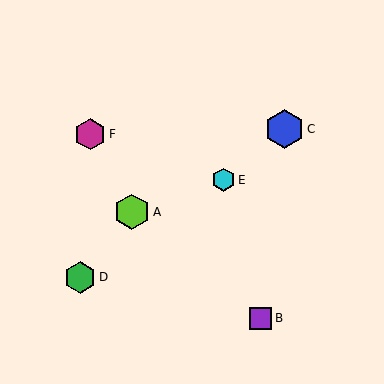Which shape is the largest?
The blue hexagon (labeled C) is the largest.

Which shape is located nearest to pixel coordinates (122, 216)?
The lime hexagon (labeled A) at (132, 212) is nearest to that location.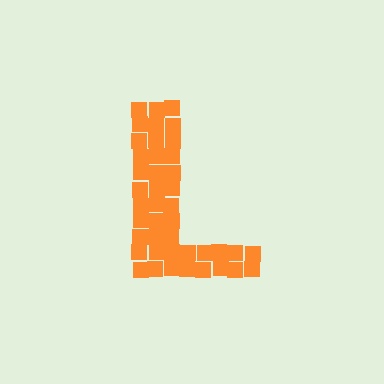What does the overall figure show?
The overall figure shows the letter L.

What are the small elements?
The small elements are squares.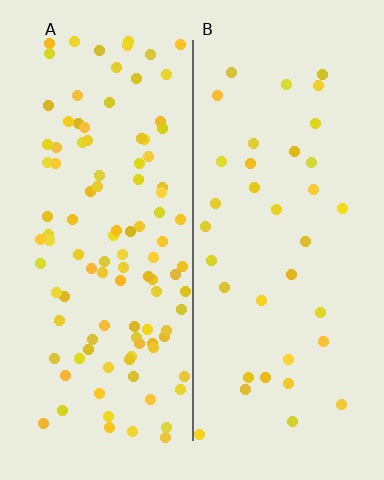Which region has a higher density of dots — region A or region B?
A (the left).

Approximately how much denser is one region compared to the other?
Approximately 3.0× — region A over region B.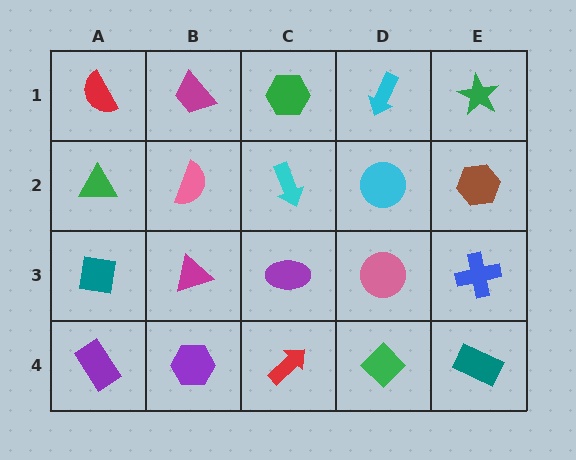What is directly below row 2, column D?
A pink circle.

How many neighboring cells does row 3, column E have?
3.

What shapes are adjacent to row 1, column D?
A cyan circle (row 2, column D), a green hexagon (row 1, column C), a green star (row 1, column E).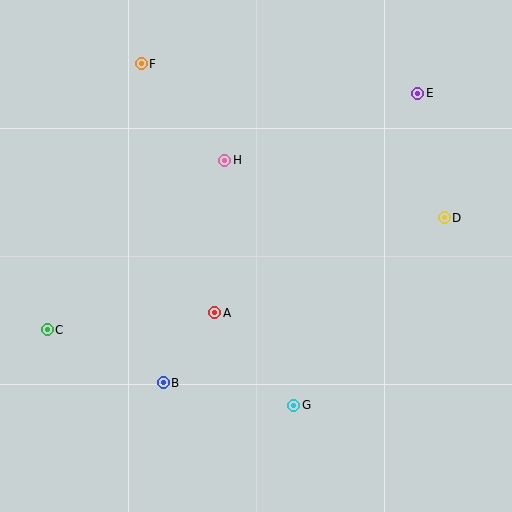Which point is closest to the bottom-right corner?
Point G is closest to the bottom-right corner.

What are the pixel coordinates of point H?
Point H is at (224, 160).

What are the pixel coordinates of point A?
Point A is at (215, 313).